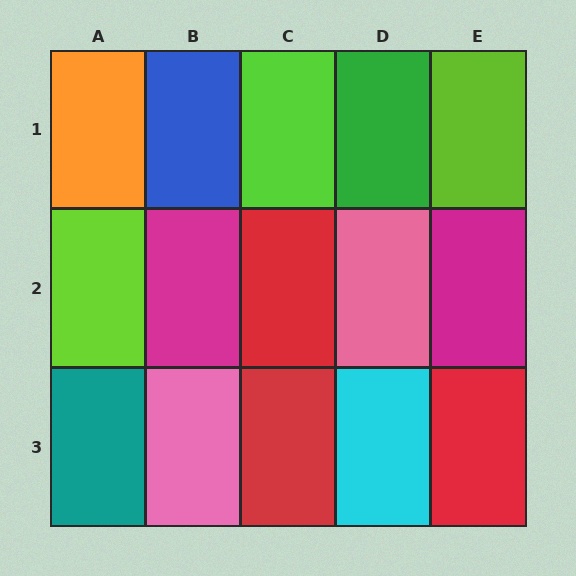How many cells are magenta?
2 cells are magenta.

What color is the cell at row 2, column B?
Magenta.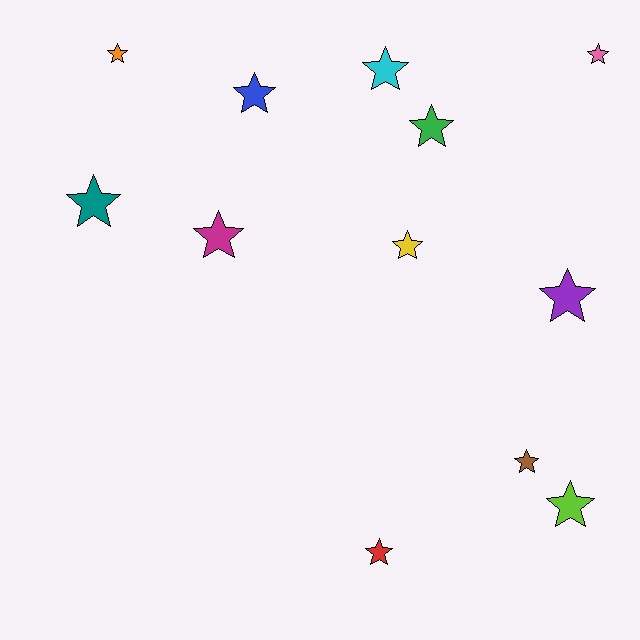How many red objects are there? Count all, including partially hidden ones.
There is 1 red object.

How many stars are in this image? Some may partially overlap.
There are 12 stars.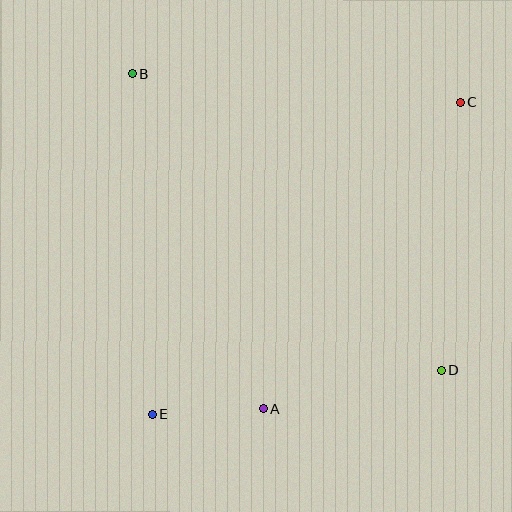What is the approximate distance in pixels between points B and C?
The distance between B and C is approximately 329 pixels.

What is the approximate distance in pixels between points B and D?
The distance between B and D is approximately 428 pixels.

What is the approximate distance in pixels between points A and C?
The distance between A and C is approximately 364 pixels.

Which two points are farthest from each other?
Points C and E are farthest from each other.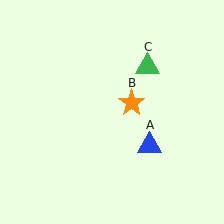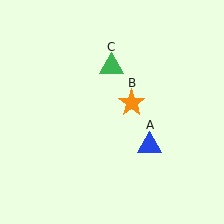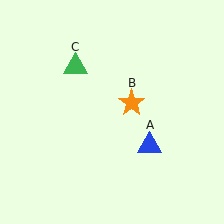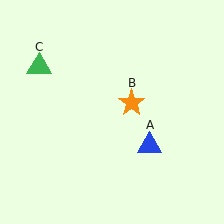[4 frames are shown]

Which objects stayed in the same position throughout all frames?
Blue triangle (object A) and orange star (object B) remained stationary.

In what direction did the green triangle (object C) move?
The green triangle (object C) moved left.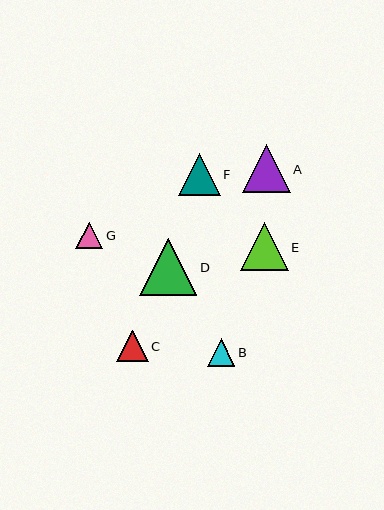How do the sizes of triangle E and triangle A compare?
Triangle E and triangle A are approximately the same size.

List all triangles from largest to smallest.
From largest to smallest: D, E, A, F, C, B, G.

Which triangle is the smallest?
Triangle G is the smallest with a size of approximately 27 pixels.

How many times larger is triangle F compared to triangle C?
Triangle F is approximately 1.3 times the size of triangle C.